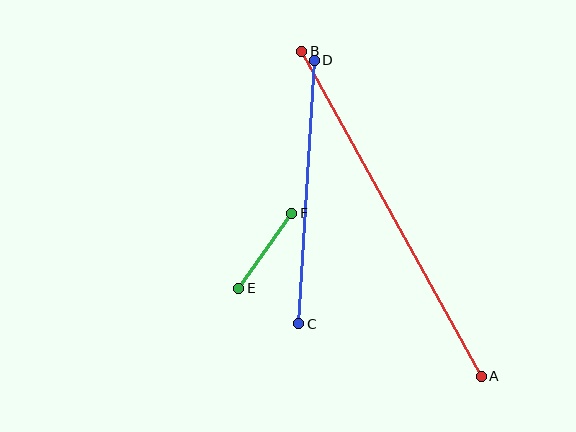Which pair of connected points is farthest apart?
Points A and B are farthest apart.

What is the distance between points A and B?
The distance is approximately 371 pixels.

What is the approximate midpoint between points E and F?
The midpoint is at approximately (265, 251) pixels.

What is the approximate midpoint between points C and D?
The midpoint is at approximately (306, 192) pixels.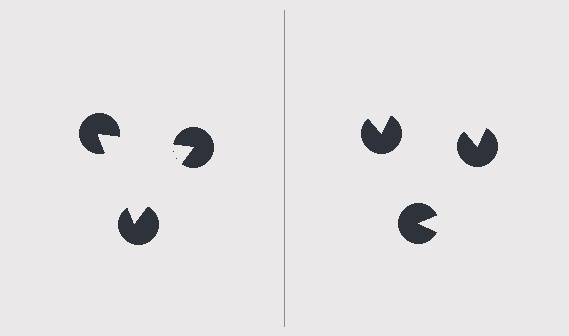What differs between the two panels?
The pac-man discs are positioned identically on both sides; only the wedge orientations differ. On the left they align to a triangle; on the right they are misaligned.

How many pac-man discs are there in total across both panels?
6 — 3 on each side.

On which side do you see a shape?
An illusory triangle appears on the left side. On the right side the wedge cuts are rotated, so no coherent shape forms.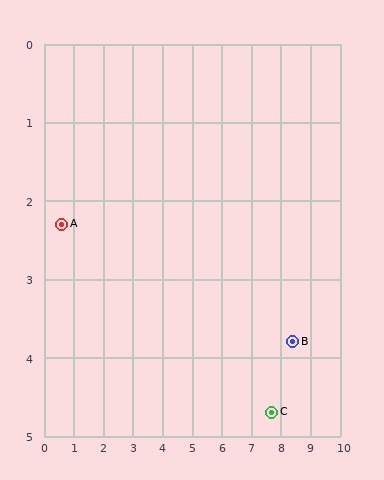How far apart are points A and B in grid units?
Points A and B are about 7.9 grid units apart.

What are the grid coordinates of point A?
Point A is at approximately (0.6, 2.3).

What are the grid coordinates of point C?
Point C is at approximately (7.7, 4.7).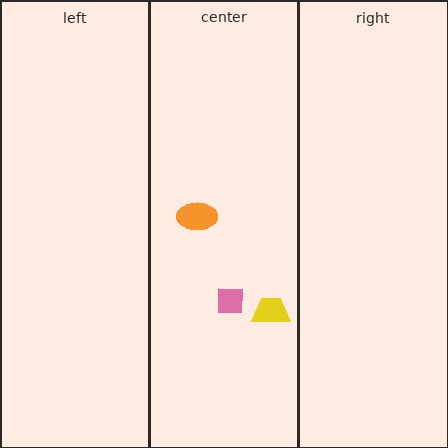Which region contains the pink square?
The center region.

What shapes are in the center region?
The pink square, the orange ellipse, the yellow trapezoid.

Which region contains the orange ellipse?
The center region.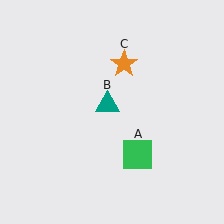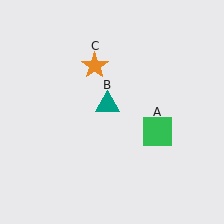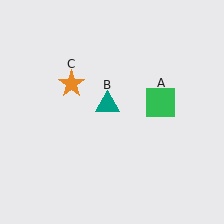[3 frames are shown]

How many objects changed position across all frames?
2 objects changed position: green square (object A), orange star (object C).